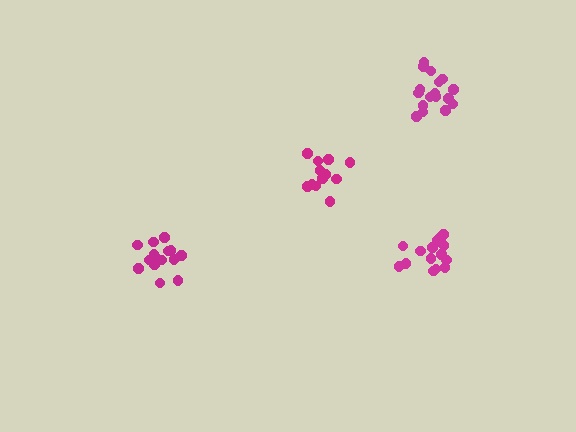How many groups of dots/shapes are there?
There are 4 groups.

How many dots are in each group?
Group 1: 17 dots, Group 2: 12 dots, Group 3: 17 dots, Group 4: 16 dots (62 total).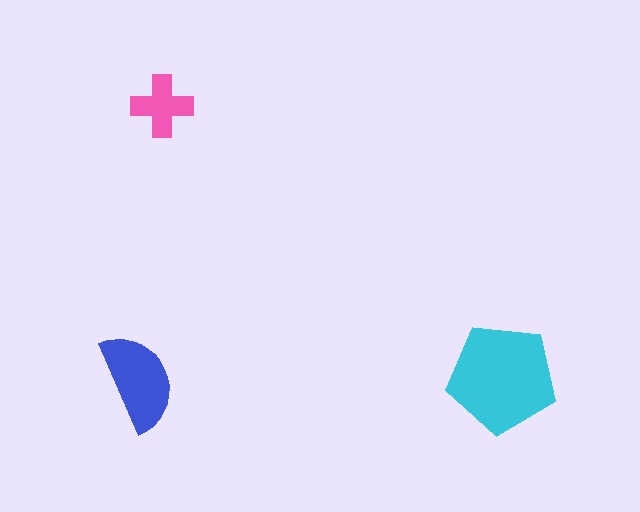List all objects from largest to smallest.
The cyan pentagon, the blue semicircle, the pink cross.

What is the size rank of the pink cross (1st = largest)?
3rd.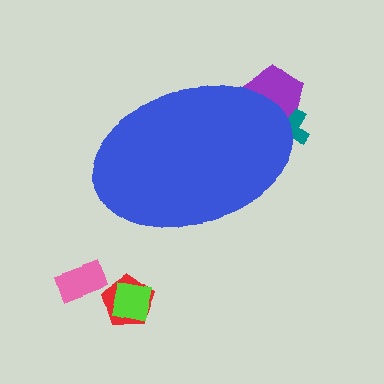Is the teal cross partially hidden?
Yes, the teal cross is partially hidden behind the blue ellipse.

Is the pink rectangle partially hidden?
No, the pink rectangle is fully visible.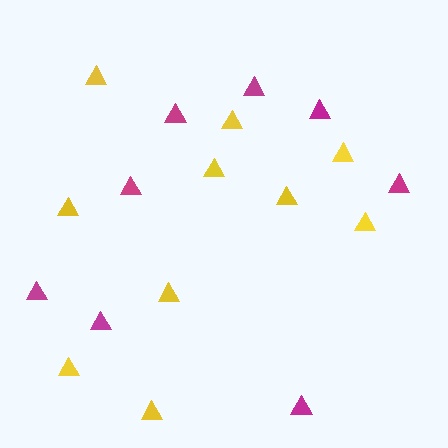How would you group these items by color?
There are 2 groups: one group of magenta triangles (8) and one group of yellow triangles (10).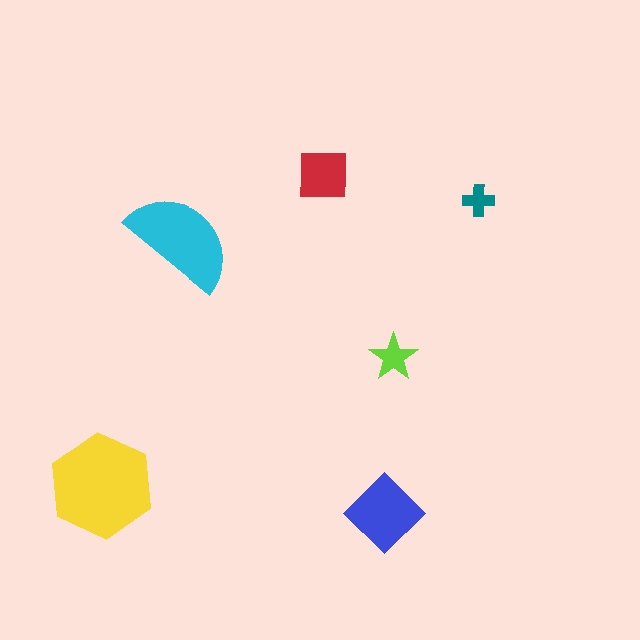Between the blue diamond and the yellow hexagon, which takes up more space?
The yellow hexagon.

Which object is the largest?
The yellow hexagon.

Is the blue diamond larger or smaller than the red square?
Larger.